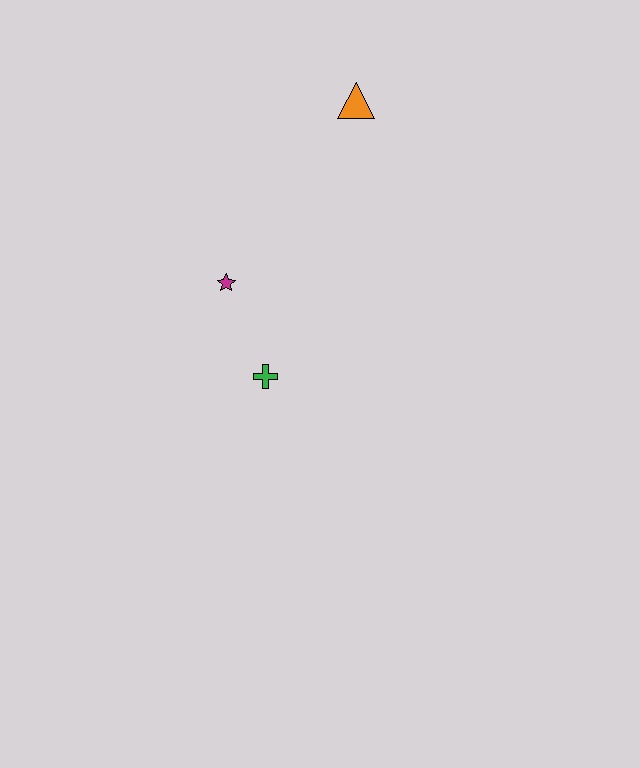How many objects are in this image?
There are 3 objects.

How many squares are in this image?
There are no squares.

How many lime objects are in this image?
There are no lime objects.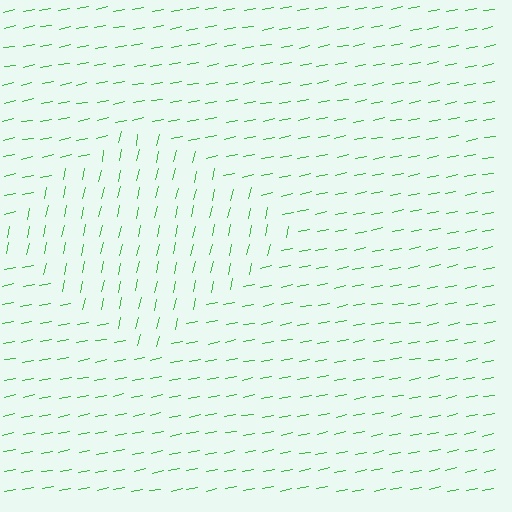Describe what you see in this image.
The image is filled with small green line segments. A diamond region in the image has lines oriented differently from the surrounding lines, creating a visible texture boundary.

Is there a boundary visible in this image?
Yes, there is a texture boundary formed by a change in line orientation.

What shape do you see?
I see a diamond.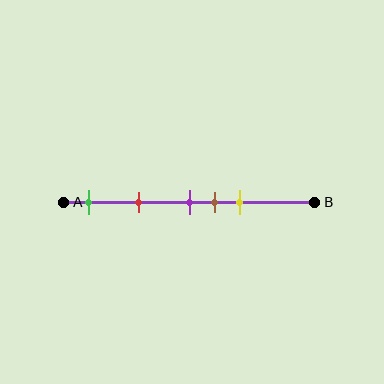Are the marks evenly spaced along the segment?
No, the marks are not evenly spaced.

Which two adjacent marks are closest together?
The purple and brown marks are the closest adjacent pair.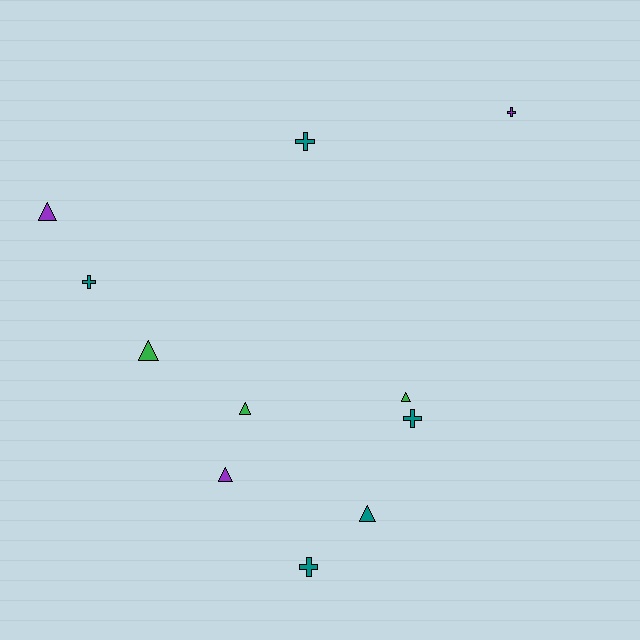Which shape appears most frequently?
Triangle, with 6 objects.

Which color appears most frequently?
Teal, with 5 objects.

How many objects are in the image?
There are 11 objects.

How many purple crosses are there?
There is 1 purple cross.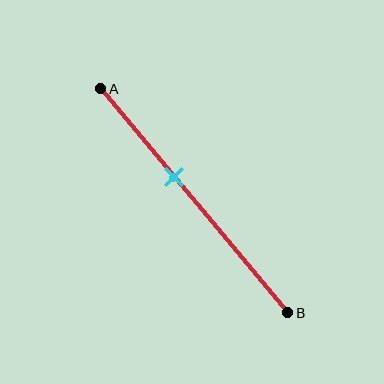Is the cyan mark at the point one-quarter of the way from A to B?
No, the mark is at about 40% from A, not at the 25% one-quarter point.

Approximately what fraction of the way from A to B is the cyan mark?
The cyan mark is approximately 40% of the way from A to B.